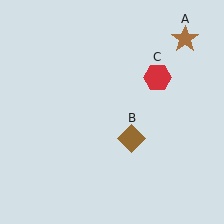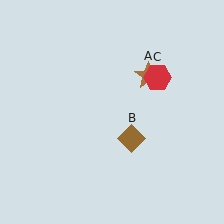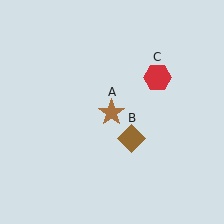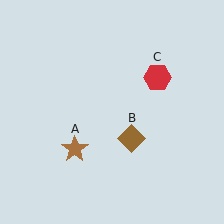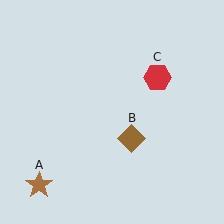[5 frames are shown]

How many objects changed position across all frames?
1 object changed position: brown star (object A).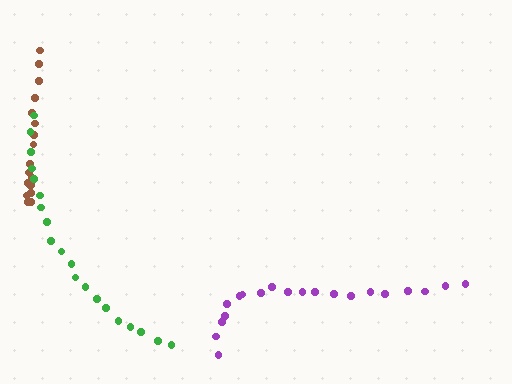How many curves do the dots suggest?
There are 3 distinct paths.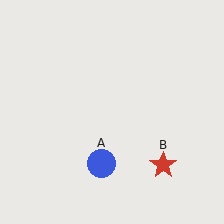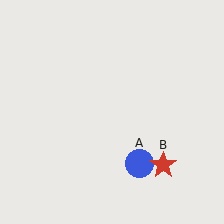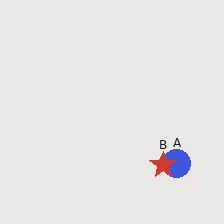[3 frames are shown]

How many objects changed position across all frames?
1 object changed position: blue circle (object A).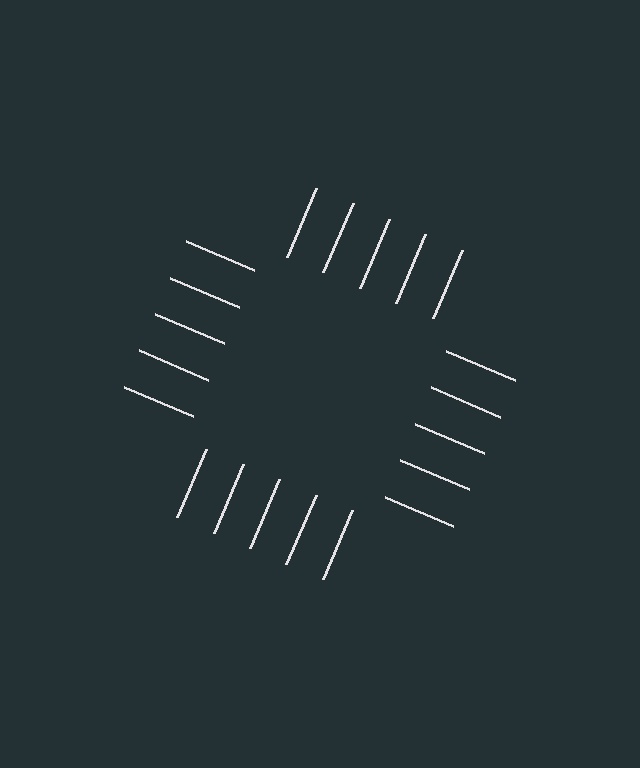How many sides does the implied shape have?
4 sides — the line-ends trace a square.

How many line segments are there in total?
20 — 5 along each of the 4 edges.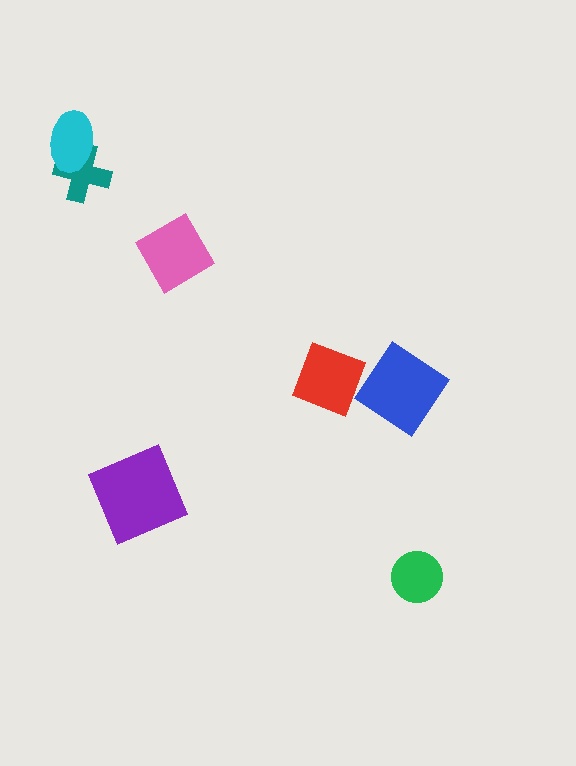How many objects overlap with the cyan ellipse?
1 object overlaps with the cyan ellipse.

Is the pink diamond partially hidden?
No, no other shape covers it.